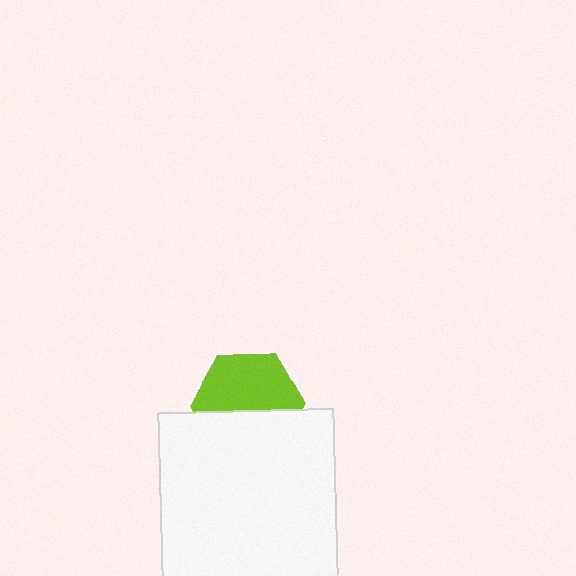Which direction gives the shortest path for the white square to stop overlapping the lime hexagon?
Moving down gives the shortest separation.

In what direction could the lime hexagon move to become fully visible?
The lime hexagon could move up. That would shift it out from behind the white square entirely.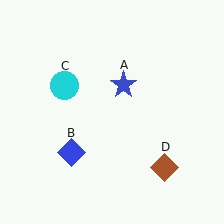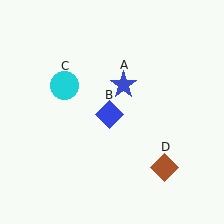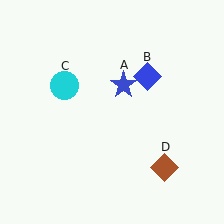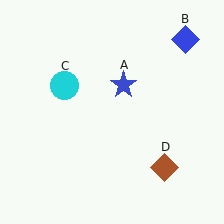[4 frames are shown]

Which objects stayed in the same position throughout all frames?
Blue star (object A) and cyan circle (object C) and brown diamond (object D) remained stationary.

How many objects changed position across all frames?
1 object changed position: blue diamond (object B).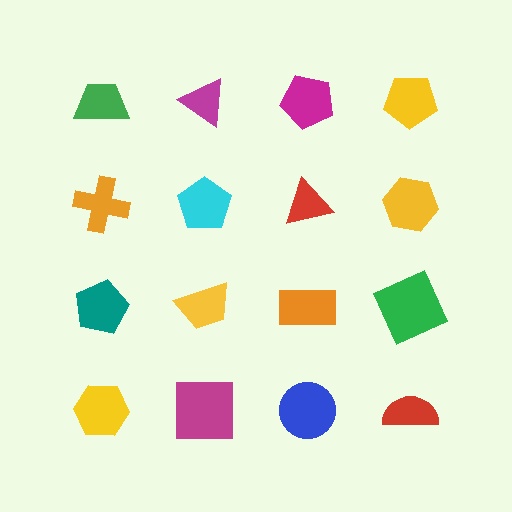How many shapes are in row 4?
4 shapes.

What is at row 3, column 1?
A teal pentagon.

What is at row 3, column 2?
A yellow trapezoid.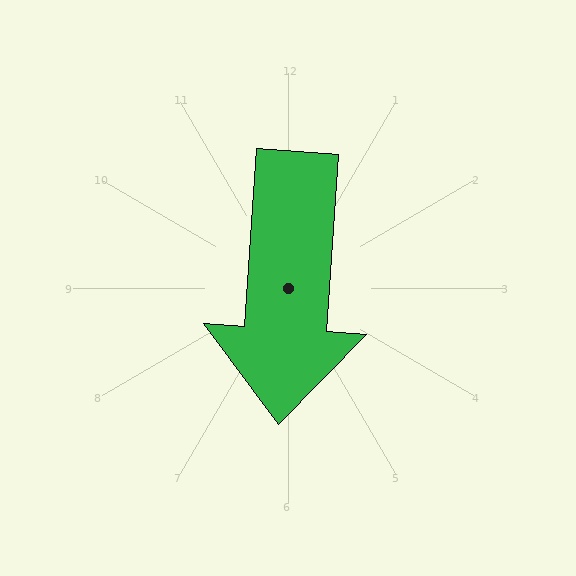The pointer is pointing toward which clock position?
Roughly 6 o'clock.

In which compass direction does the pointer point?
South.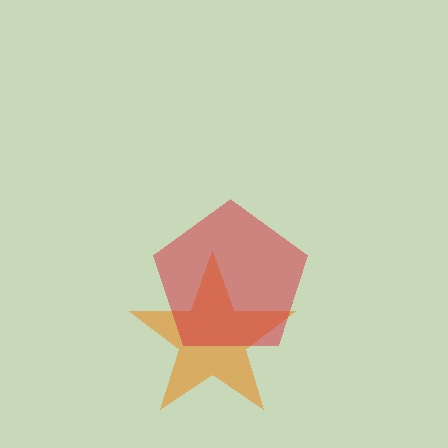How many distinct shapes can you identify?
There are 2 distinct shapes: an orange star, a red pentagon.